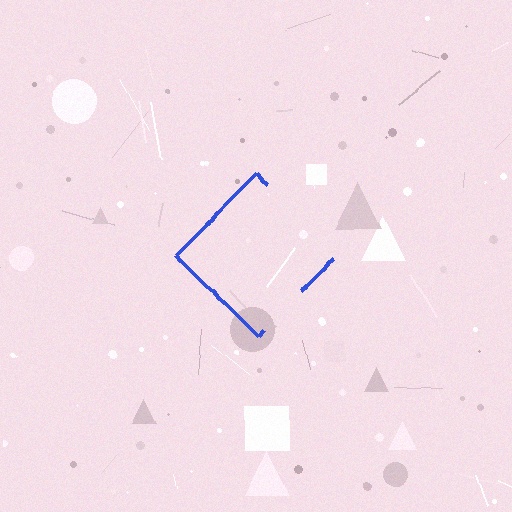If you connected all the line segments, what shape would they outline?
They would outline a diamond.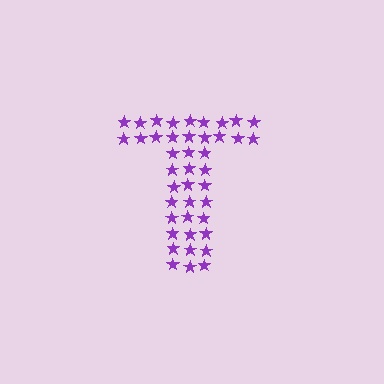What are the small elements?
The small elements are stars.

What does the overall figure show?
The overall figure shows the letter T.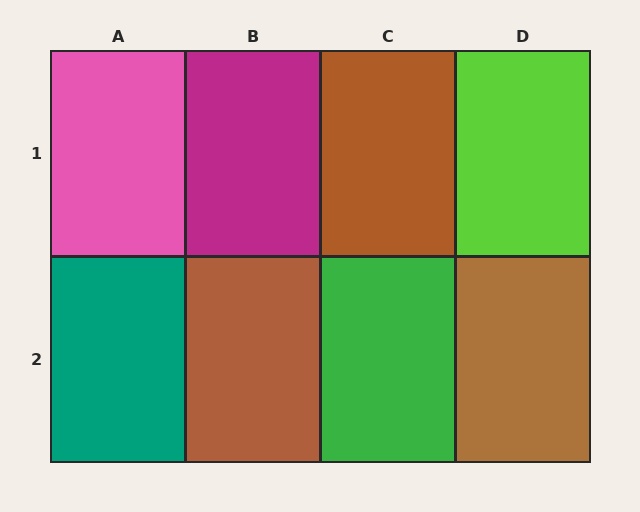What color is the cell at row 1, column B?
Magenta.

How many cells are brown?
3 cells are brown.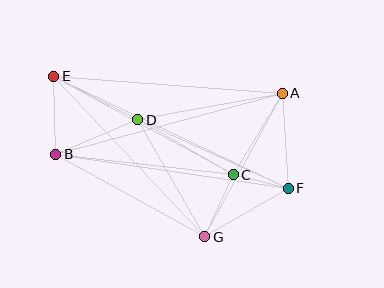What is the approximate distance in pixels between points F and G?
The distance between F and G is approximately 96 pixels.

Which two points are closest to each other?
Points C and F are closest to each other.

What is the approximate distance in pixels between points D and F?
The distance between D and F is approximately 165 pixels.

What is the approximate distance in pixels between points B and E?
The distance between B and E is approximately 78 pixels.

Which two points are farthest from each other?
Points E and F are farthest from each other.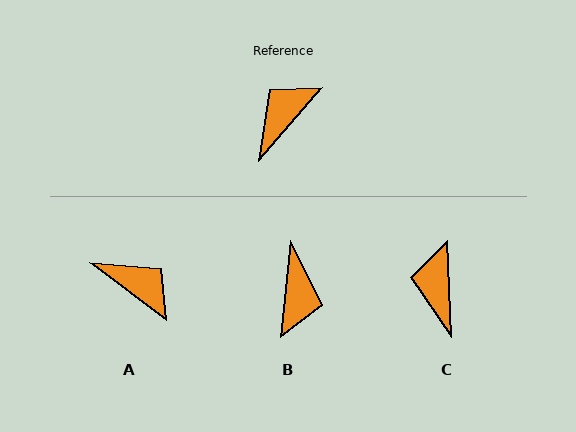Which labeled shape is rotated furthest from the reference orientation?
B, about 145 degrees away.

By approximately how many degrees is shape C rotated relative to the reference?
Approximately 43 degrees counter-clockwise.